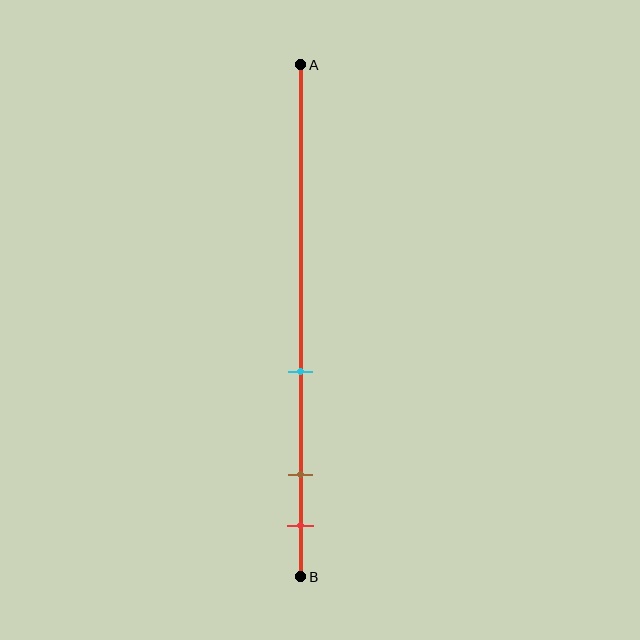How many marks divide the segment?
There are 3 marks dividing the segment.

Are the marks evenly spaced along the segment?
No, the marks are not evenly spaced.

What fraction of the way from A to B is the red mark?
The red mark is approximately 90% (0.9) of the way from A to B.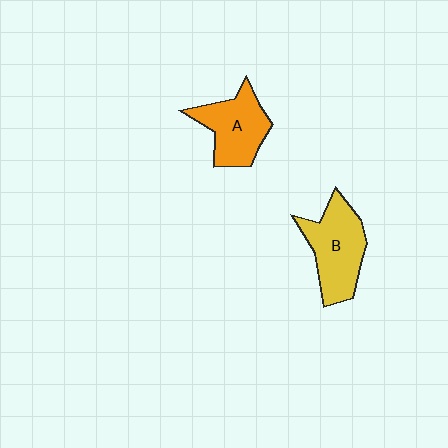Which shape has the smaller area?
Shape A (orange).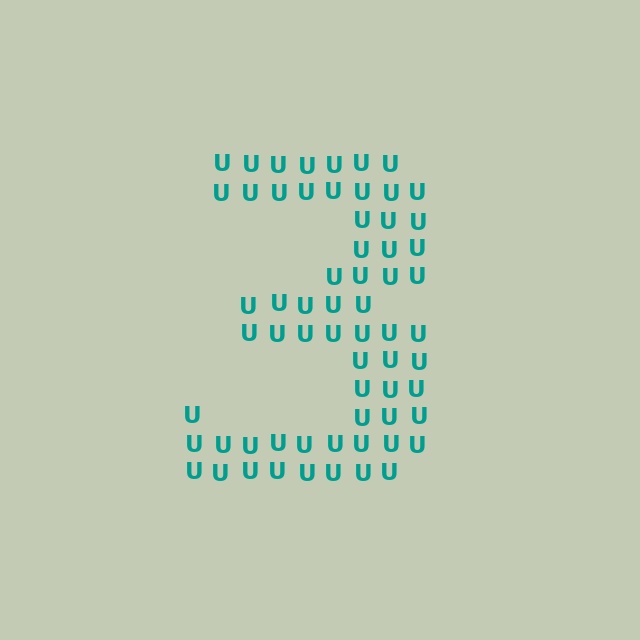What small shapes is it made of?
It is made of small letter U's.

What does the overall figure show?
The overall figure shows the digit 3.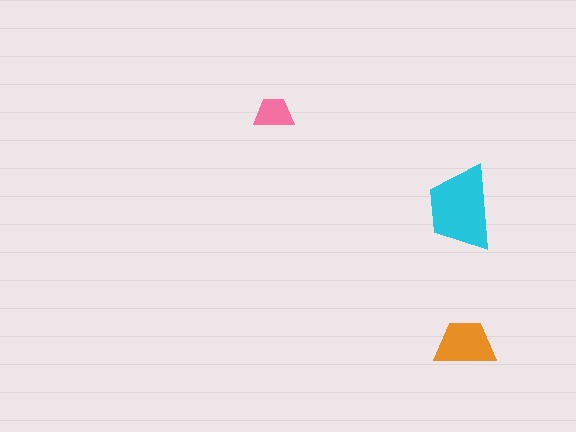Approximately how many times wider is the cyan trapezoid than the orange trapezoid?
About 1.5 times wider.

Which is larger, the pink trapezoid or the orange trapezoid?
The orange one.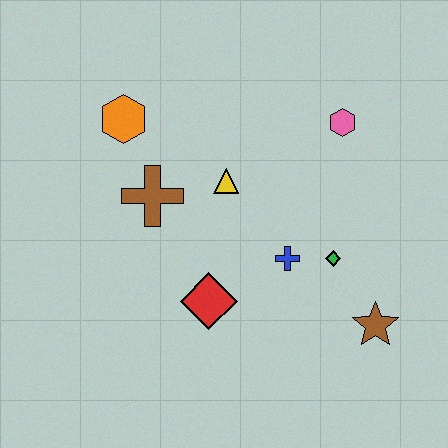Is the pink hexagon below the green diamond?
No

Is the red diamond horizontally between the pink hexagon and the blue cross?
No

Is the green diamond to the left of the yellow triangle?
No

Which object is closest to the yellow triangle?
The brown cross is closest to the yellow triangle.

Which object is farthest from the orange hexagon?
The brown star is farthest from the orange hexagon.